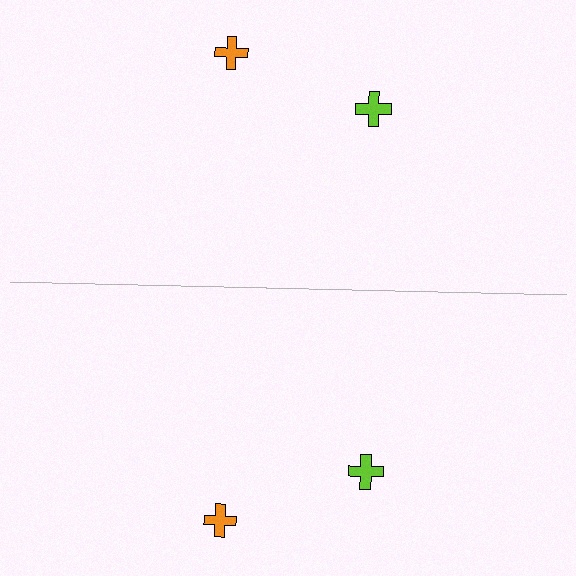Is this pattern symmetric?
Yes, this pattern has bilateral (reflection) symmetry.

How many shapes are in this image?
There are 4 shapes in this image.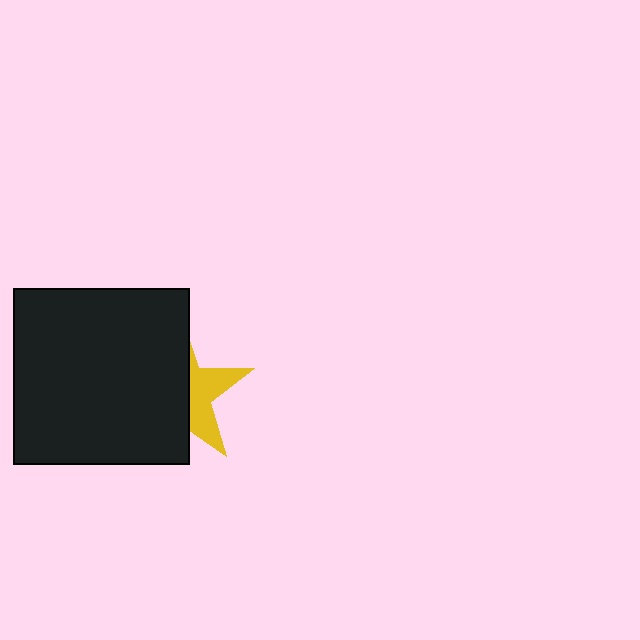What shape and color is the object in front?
The object in front is a black square.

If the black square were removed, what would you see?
You would see the complete yellow star.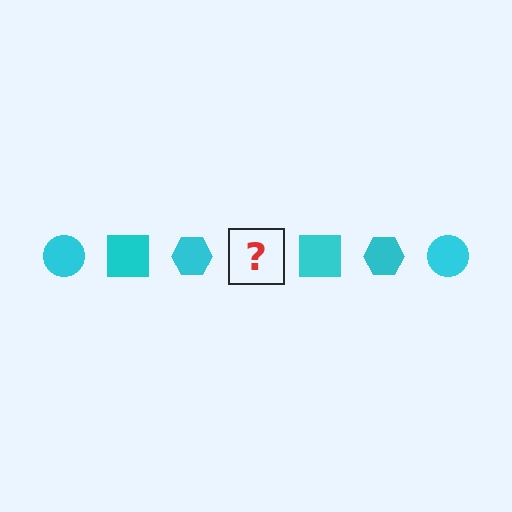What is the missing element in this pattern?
The missing element is a cyan circle.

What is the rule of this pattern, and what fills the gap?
The rule is that the pattern cycles through circle, square, hexagon shapes in cyan. The gap should be filled with a cyan circle.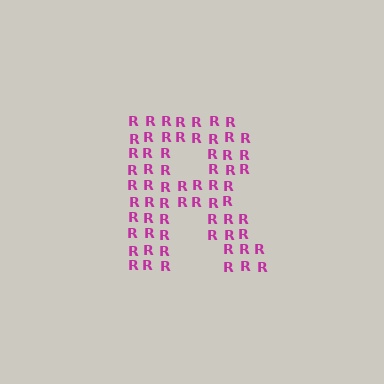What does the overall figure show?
The overall figure shows the letter R.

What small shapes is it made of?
It is made of small letter R's.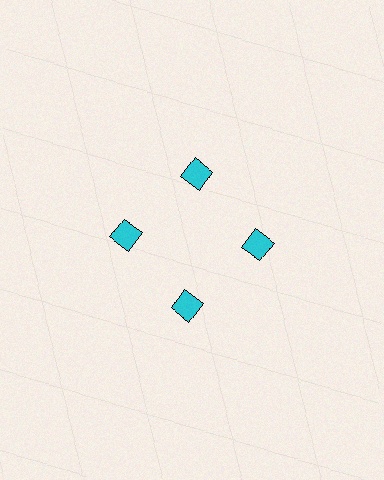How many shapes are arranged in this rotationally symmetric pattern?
There are 4 shapes, arranged in 4 groups of 1.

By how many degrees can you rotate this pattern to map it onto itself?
The pattern maps onto itself every 90 degrees of rotation.